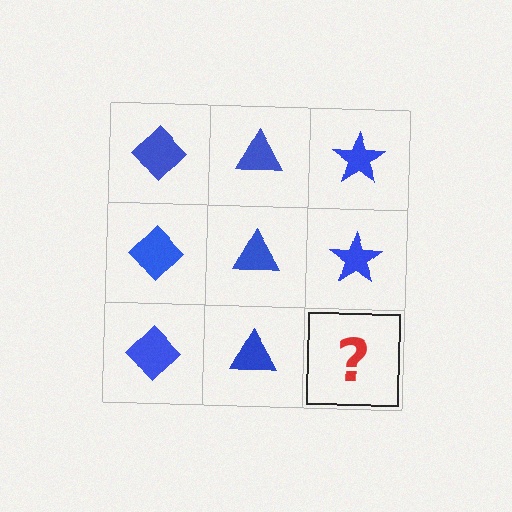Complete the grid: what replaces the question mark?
The question mark should be replaced with a blue star.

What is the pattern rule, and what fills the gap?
The rule is that each column has a consistent shape. The gap should be filled with a blue star.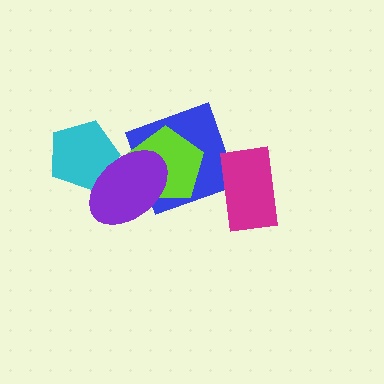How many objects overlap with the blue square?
3 objects overlap with the blue square.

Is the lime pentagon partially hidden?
Yes, it is partially covered by another shape.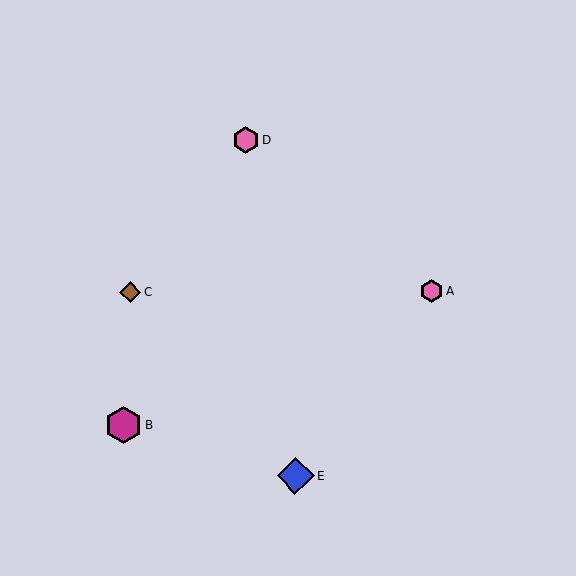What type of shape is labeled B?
Shape B is a magenta hexagon.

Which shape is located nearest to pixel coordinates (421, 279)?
The pink hexagon (labeled A) at (432, 291) is nearest to that location.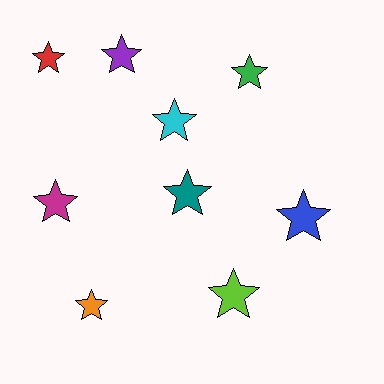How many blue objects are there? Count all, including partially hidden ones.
There is 1 blue object.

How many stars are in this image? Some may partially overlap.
There are 9 stars.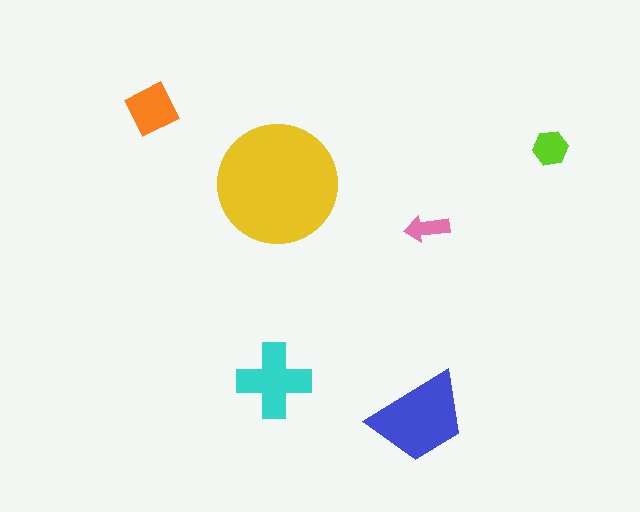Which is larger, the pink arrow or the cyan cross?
The cyan cross.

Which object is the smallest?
The pink arrow.